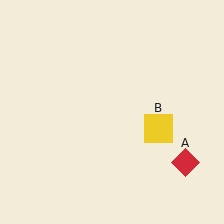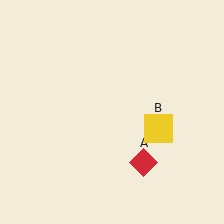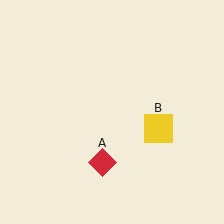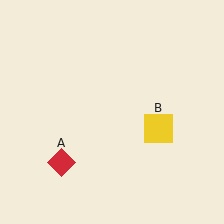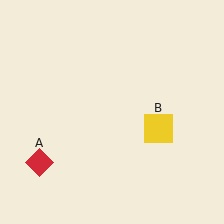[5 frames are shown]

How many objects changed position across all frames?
1 object changed position: red diamond (object A).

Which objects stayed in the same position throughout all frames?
Yellow square (object B) remained stationary.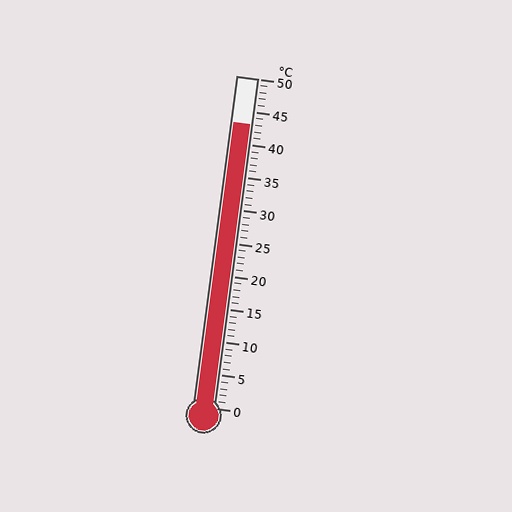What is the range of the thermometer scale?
The thermometer scale ranges from 0°C to 50°C.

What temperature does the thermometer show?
The thermometer shows approximately 43°C.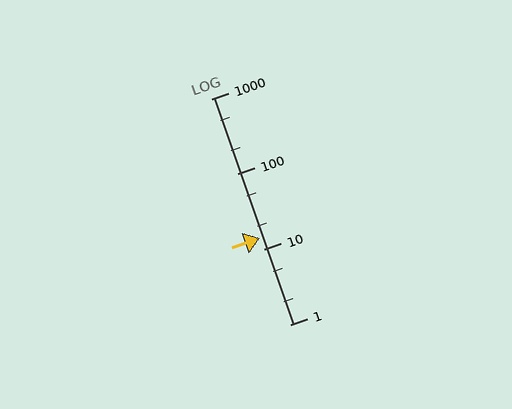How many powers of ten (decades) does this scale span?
The scale spans 3 decades, from 1 to 1000.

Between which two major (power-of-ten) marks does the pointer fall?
The pointer is between 10 and 100.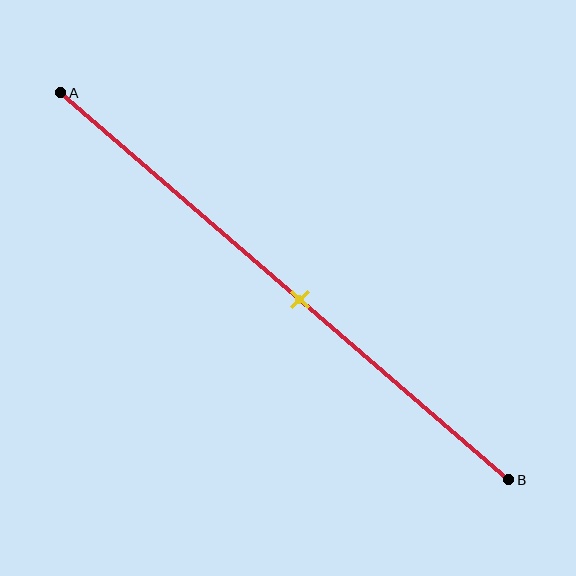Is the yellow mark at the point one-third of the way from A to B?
No, the mark is at about 55% from A, not at the 33% one-third point.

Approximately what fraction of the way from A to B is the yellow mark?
The yellow mark is approximately 55% of the way from A to B.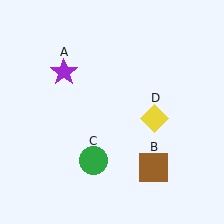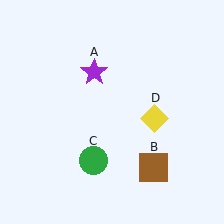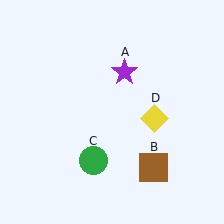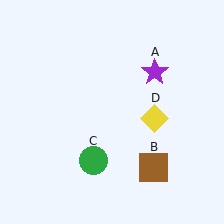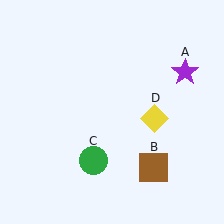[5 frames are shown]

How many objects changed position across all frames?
1 object changed position: purple star (object A).